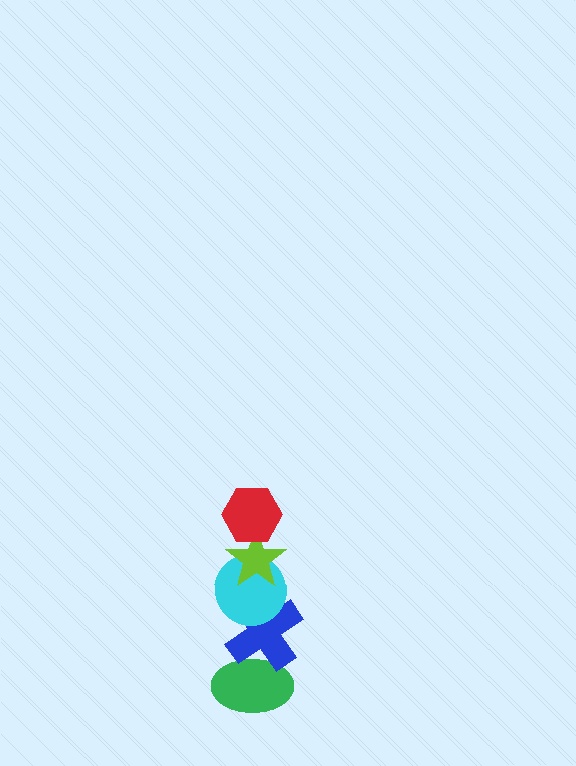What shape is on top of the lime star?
The red hexagon is on top of the lime star.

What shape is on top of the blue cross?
The cyan circle is on top of the blue cross.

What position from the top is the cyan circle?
The cyan circle is 3rd from the top.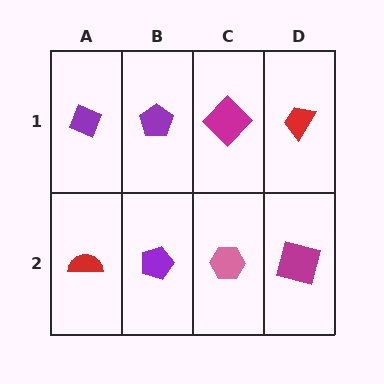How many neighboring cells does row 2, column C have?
3.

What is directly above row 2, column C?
A magenta diamond.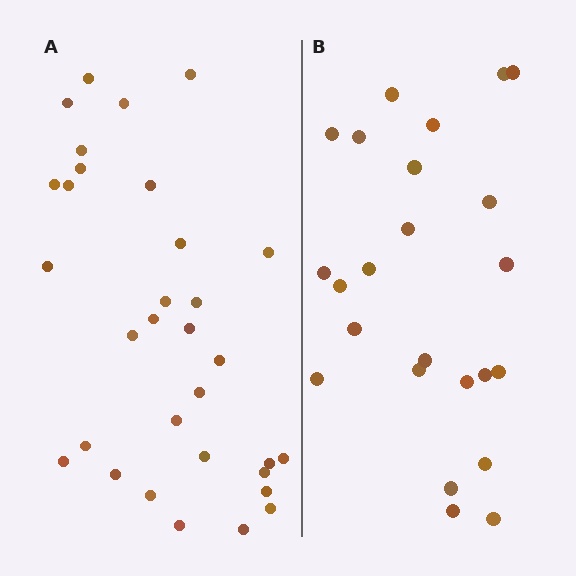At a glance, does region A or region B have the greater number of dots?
Region A (the left region) has more dots.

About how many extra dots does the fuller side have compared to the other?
Region A has roughly 8 or so more dots than region B.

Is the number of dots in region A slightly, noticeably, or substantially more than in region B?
Region A has noticeably more, but not dramatically so. The ratio is roughly 1.3 to 1.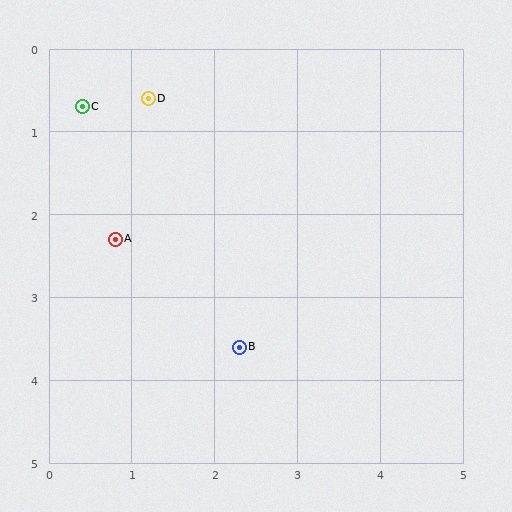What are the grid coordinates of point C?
Point C is at approximately (0.4, 0.7).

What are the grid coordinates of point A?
Point A is at approximately (0.8, 2.3).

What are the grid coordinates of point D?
Point D is at approximately (1.2, 0.6).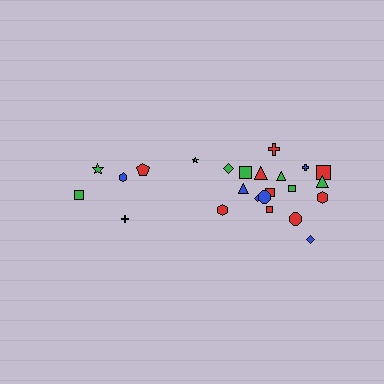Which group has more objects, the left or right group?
The right group.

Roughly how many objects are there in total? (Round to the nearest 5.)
Roughly 25 objects in total.